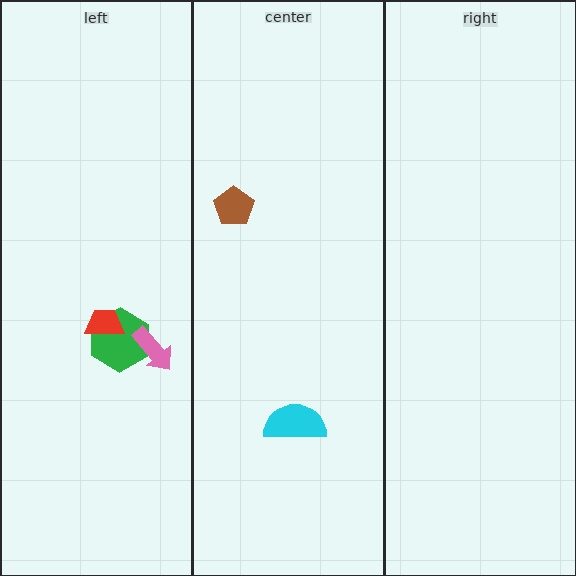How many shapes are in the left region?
3.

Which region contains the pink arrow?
The left region.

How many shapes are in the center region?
2.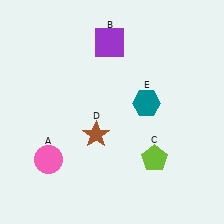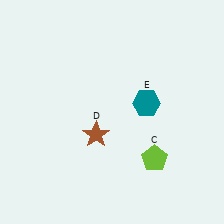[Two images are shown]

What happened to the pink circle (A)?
The pink circle (A) was removed in Image 2. It was in the bottom-left area of Image 1.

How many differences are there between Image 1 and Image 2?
There are 2 differences between the two images.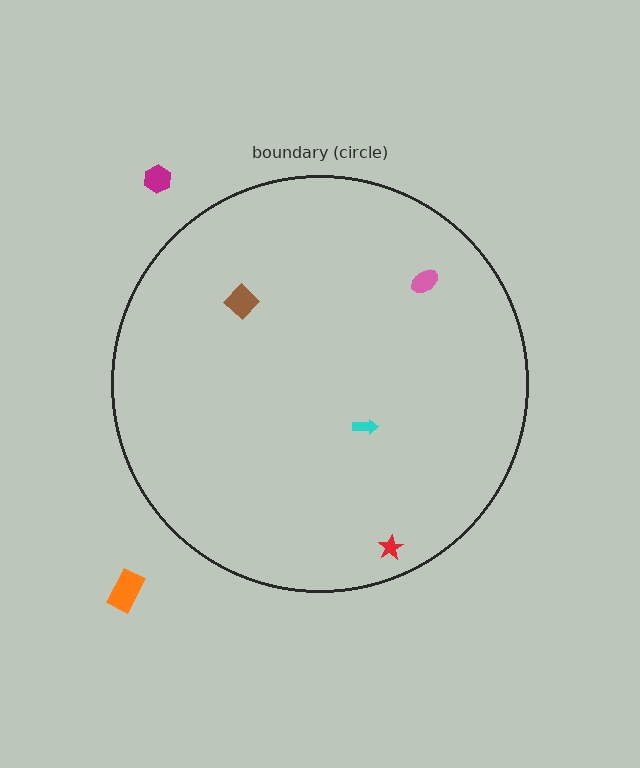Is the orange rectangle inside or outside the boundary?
Outside.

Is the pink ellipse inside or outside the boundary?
Inside.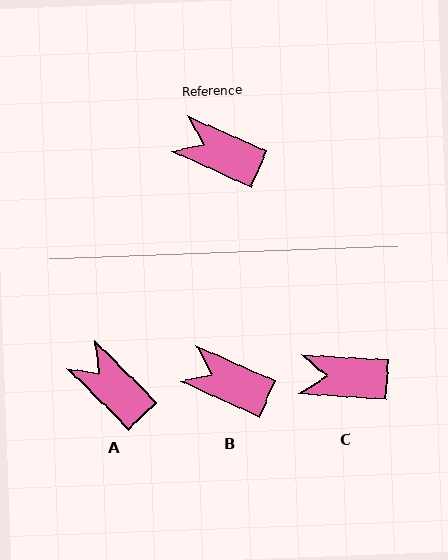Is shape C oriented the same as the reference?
No, it is off by about 20 degrees.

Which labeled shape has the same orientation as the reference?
B.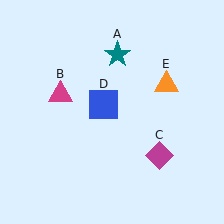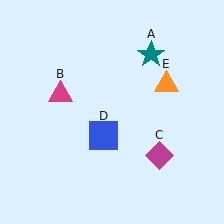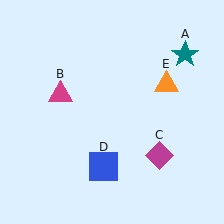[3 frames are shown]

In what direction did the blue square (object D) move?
The blue square (object D) moved down.